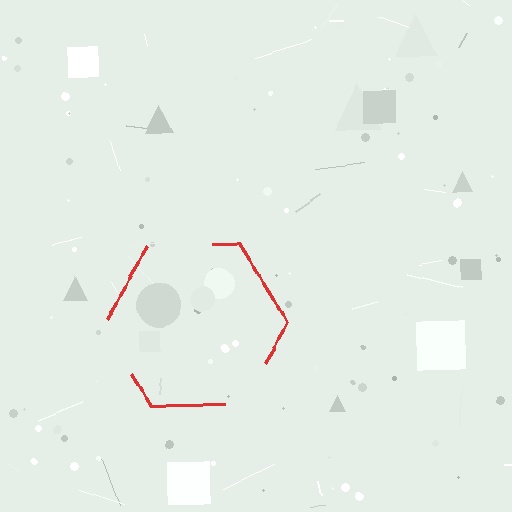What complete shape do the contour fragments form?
The contour fragments form a hexagon.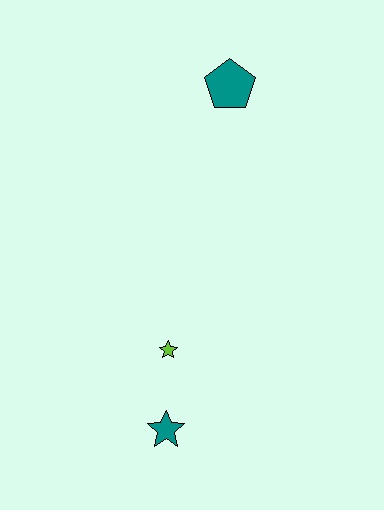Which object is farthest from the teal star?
The teal pentagon is farthest from the teal star.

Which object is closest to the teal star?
The lime star is closest to the teal star.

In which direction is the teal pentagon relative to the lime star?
The teal pentagon is above the lime star.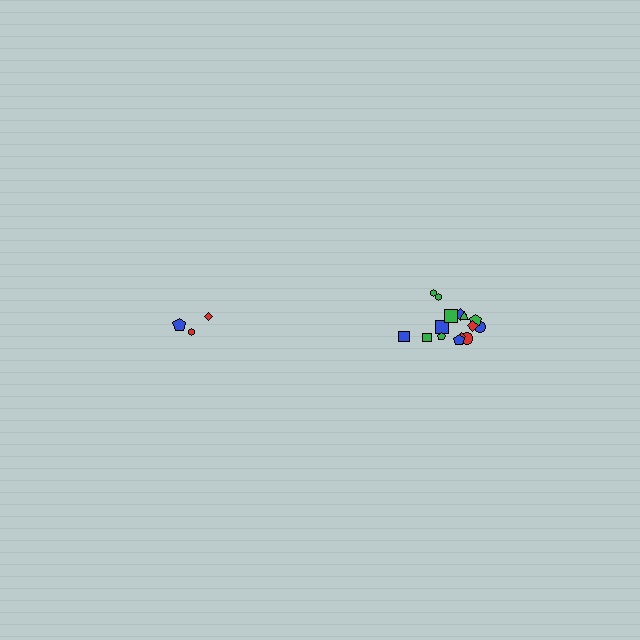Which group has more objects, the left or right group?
The right group.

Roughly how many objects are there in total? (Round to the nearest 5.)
Roughly 20 objects in total.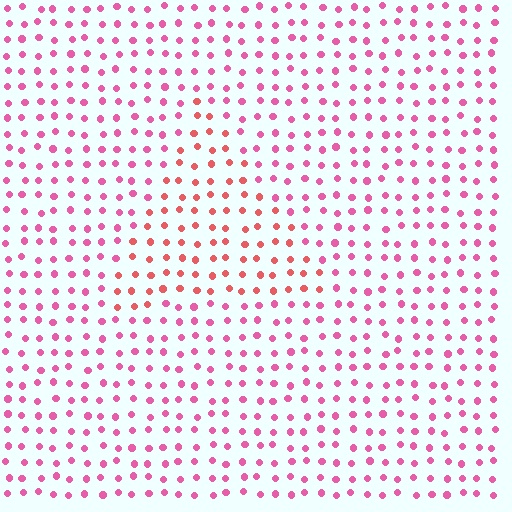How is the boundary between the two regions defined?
The boundary is defined purely by a slight shift in hue (about 30 degrees). Spacing, size, and orientation are identical on both sides.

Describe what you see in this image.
The image is filled with small pink elements in a uniform arrangement. A triangle-shaped region is visible where the elements are tinted to a slightly different hue, forming a subtle color boundary.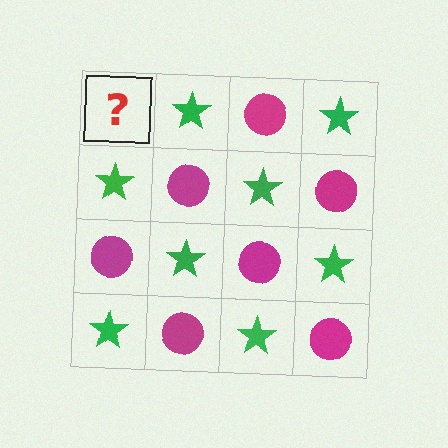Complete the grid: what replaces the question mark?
The question mark should be replaced with a magenta circle.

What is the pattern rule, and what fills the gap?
The rule is that it alternates magenta circle and green star in a checkerboard pattern. The gap should be filled with a magenta circle.